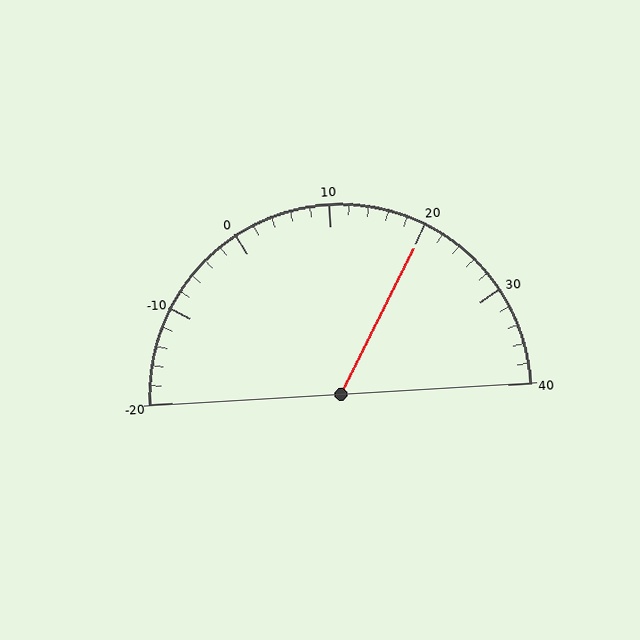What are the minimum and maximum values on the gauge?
The gauge ranges from -20 to 40.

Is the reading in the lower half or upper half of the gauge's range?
The reading is in the upper half of the range (-20 to 40).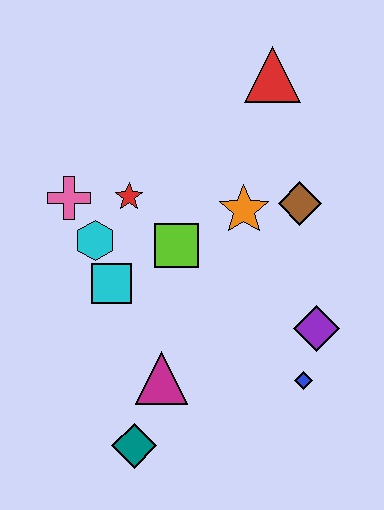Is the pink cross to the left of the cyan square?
Yes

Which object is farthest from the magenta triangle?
The red triangle is farthest from the magenta triangle.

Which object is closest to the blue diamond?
The purple diamond is closest to the blue diamond.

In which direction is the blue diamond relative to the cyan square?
The blue diamond is to the right of the cyan square.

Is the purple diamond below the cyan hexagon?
Yes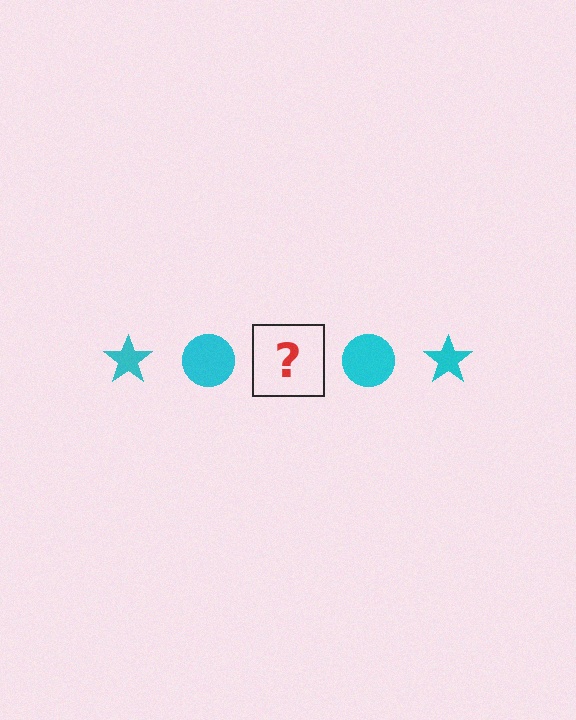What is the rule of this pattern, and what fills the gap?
The rule is that the pattern cycles through star, circle shapes in cyan. The gap should be filled with a cyan star.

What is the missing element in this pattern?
The missing element is a cyan star.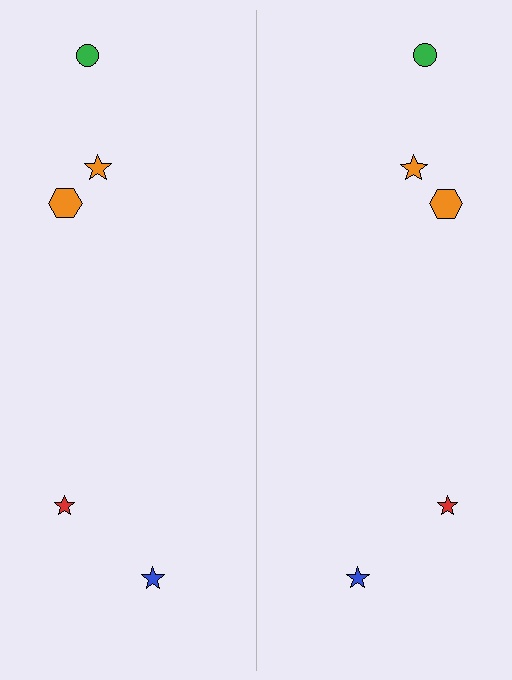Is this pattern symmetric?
Yes, this pattern has bilateral (reflection) symmetry.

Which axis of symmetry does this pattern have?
The pattern has a vertical axis of symmetry running through the center of the image.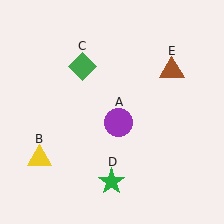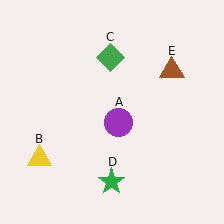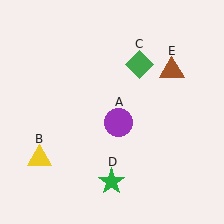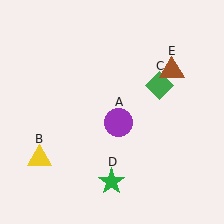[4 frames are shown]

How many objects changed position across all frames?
1 object changed position: green diamond (object C).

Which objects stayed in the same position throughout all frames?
Purple circle (object A) and yellow triangle (object B) and green star (object D) and brown triangle (object E) remained stationary.